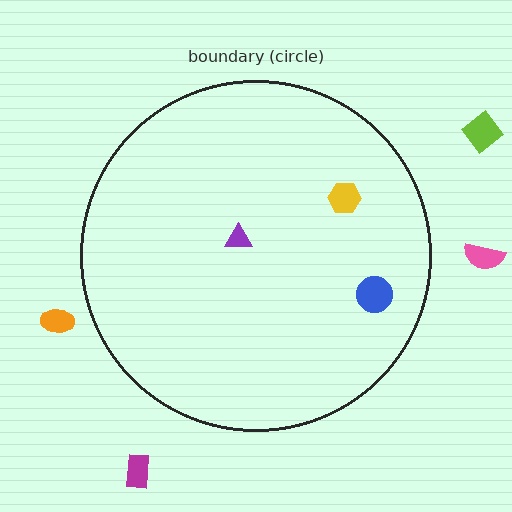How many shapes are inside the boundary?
3 inside, 4 outside.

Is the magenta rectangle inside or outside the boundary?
Outside.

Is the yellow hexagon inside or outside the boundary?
Inside.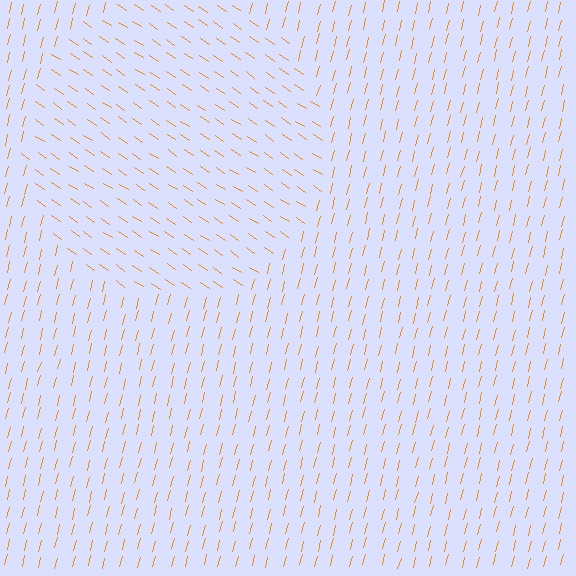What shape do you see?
I see a circle.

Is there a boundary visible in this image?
Yes, there is a texture boundary formed by a change in line orientation.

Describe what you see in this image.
The image is filled with small orange line segments. A circle region in the image has lines oriented differently from the surrounding lines, creating a visible texture boundary.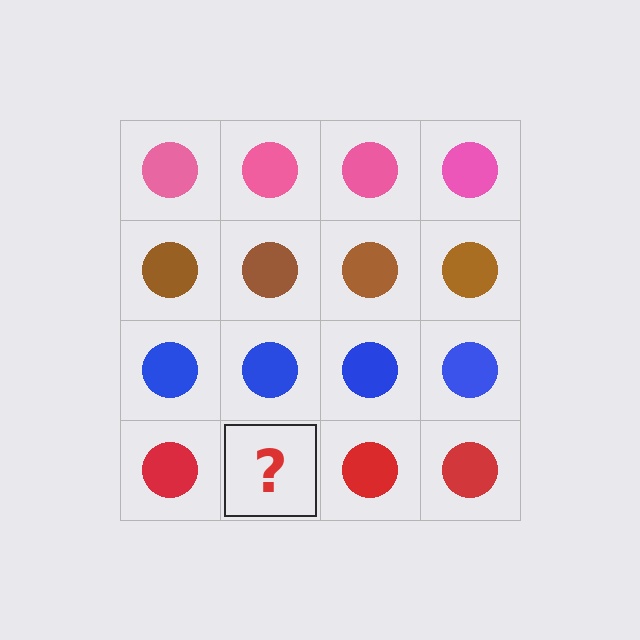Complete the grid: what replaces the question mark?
The question mark should be replaced with a red circle.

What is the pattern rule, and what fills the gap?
The rule is that each row has a consistent color. The gap should be filled with a red circle.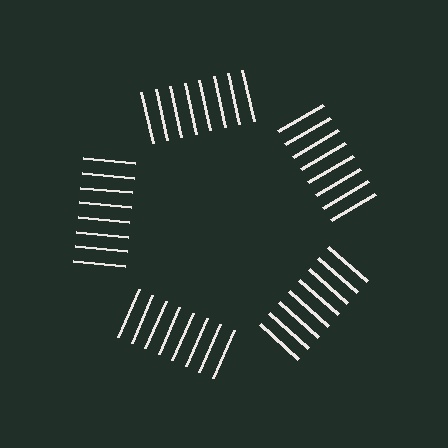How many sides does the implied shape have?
5 sides — the line-ends trace a pentagon.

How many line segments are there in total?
40 — 8 along each of the 5 edges.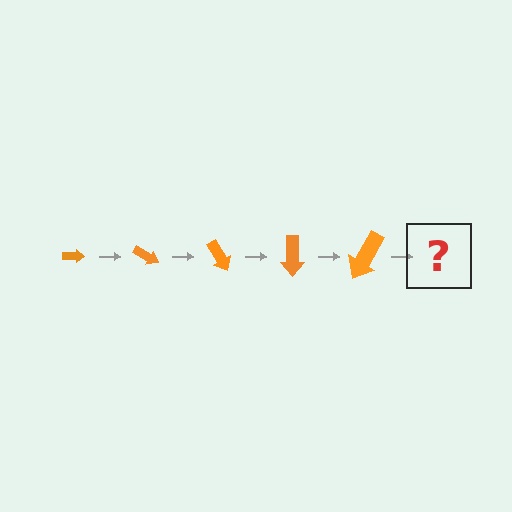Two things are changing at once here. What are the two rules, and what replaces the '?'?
The two rules are that the arrow grows larger each step and it rotates 30 degrees each step. The '?' should be an arrow, larger than the previous one and rotated 150 degrees from the start.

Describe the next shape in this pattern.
It should be an arrow, larger than the previous one and rotated 150 degrees from the start.